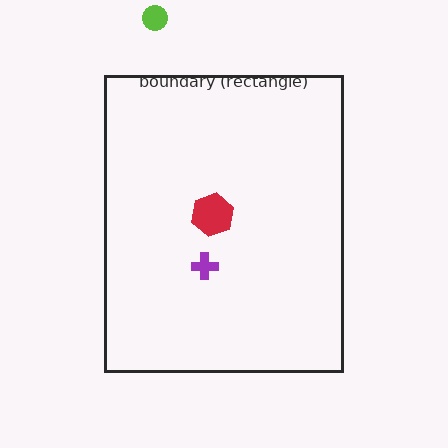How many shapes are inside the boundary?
2 inside, 1 outside.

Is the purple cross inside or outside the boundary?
Inside.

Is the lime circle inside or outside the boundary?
Outside.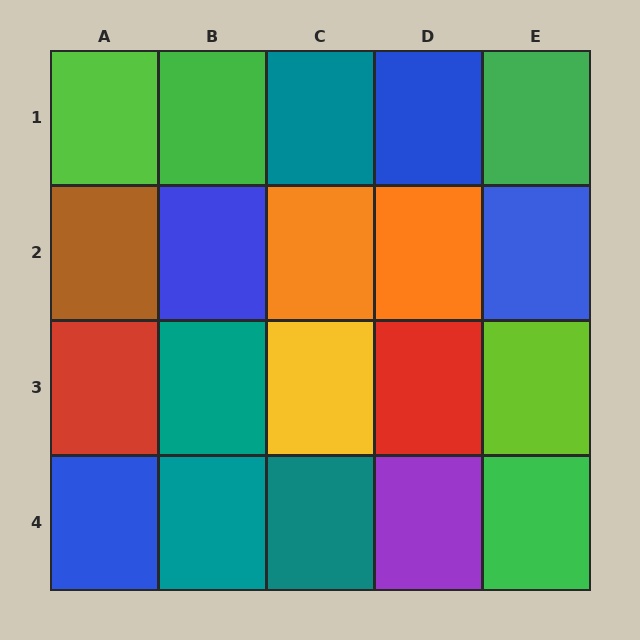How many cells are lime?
2 cells are lime.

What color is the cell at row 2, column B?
Blue.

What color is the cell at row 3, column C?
Yellow.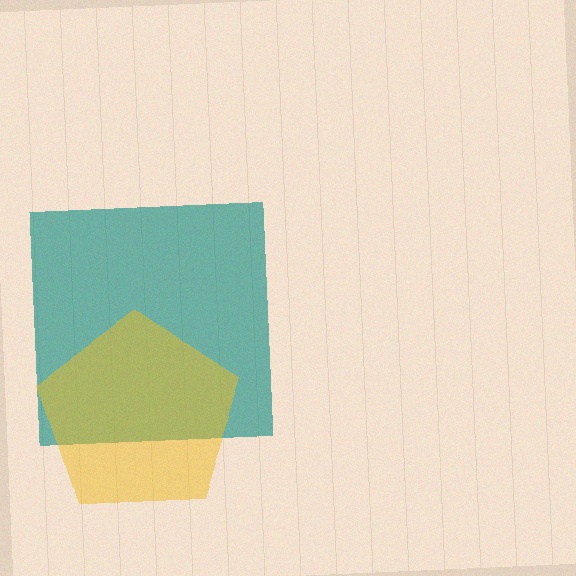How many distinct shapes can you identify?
There are 2 distinct shapes: a teal square, a yellow pentagon.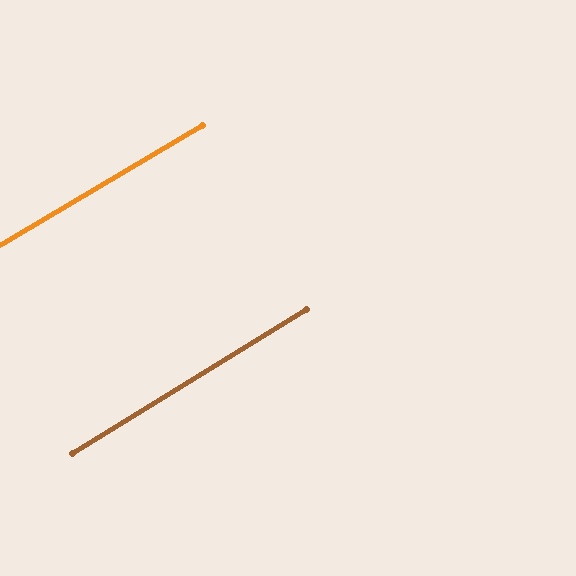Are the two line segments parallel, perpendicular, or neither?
Parallel — their directions differ by only 1.3°.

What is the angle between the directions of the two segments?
Approximately 1 degree.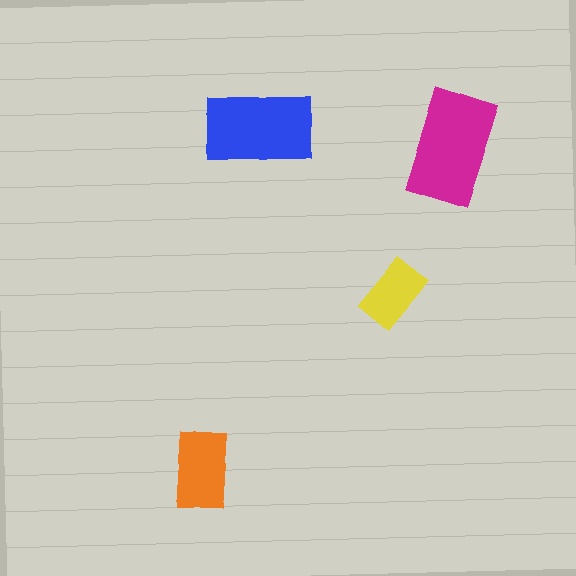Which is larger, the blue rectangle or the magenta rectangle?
The magenta one.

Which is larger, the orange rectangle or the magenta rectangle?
The magenta one.